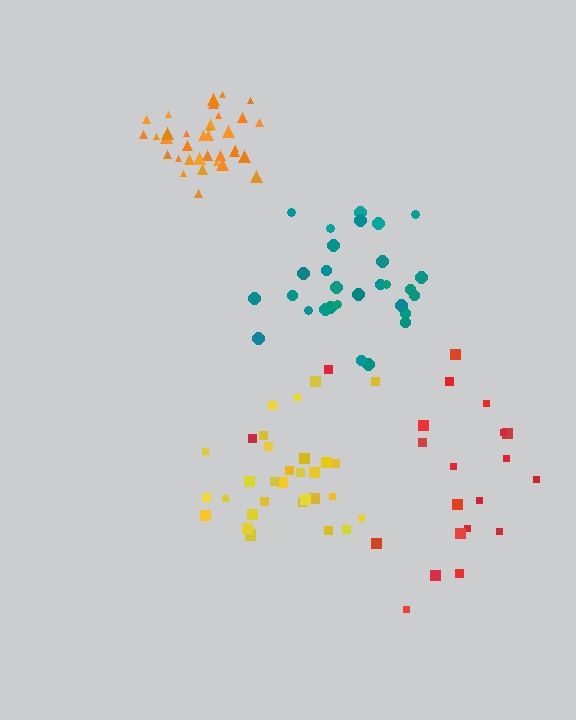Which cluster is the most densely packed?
Orange.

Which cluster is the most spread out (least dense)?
Red.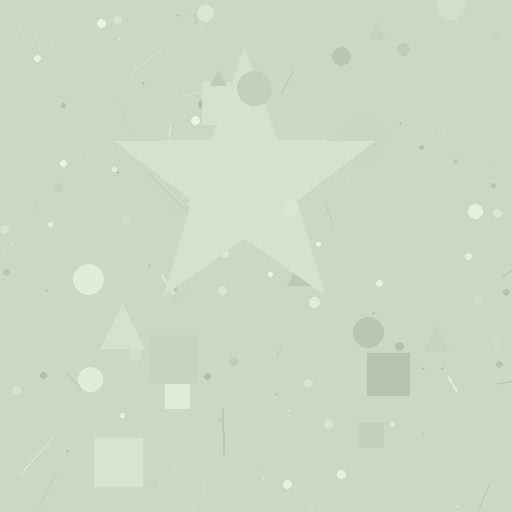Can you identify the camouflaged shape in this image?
The camouflaged shape is a star.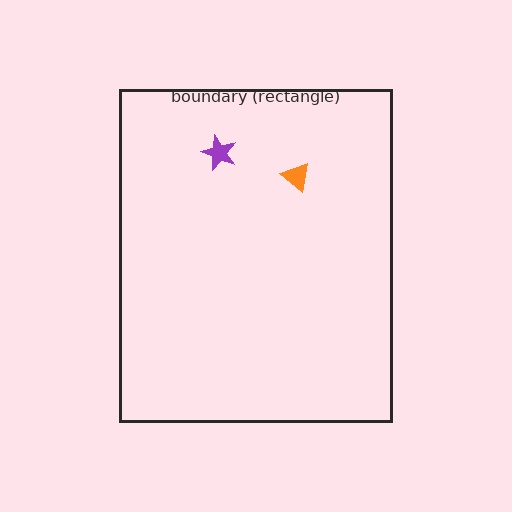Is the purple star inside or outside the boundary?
Inside.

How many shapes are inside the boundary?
2 inside, 0 outside.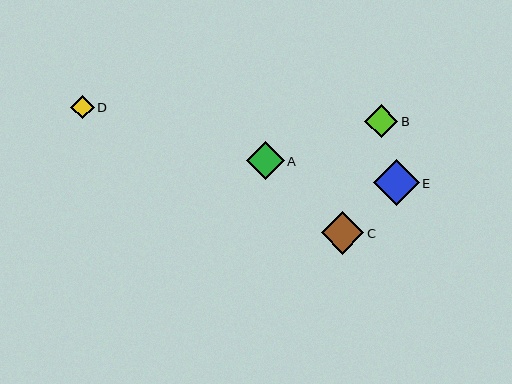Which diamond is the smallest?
Diamond D is the smallest with a size of approximately 24 pixels.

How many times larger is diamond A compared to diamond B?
Diamond A is approximately 1.1 times the size of diamond B.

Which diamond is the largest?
Diamond E is the largest with a size of approximately 46 pixels.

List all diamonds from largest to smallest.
From largest to smallest: E, C, A, B, D.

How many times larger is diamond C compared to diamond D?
Diamond C is approximately 1.8 times the size of diamond D.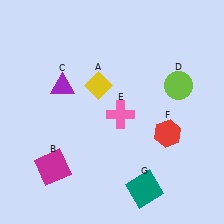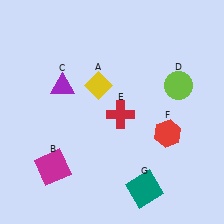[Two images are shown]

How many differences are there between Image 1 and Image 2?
There is 1 difference between the two images.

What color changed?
The cross (E) changed from pink in Image 1 to red in Image 2.